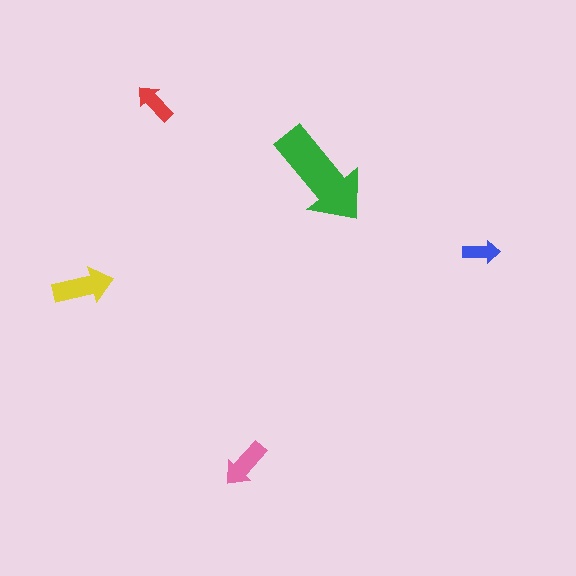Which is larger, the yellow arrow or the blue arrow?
The yellow one.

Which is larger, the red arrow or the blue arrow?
The red one.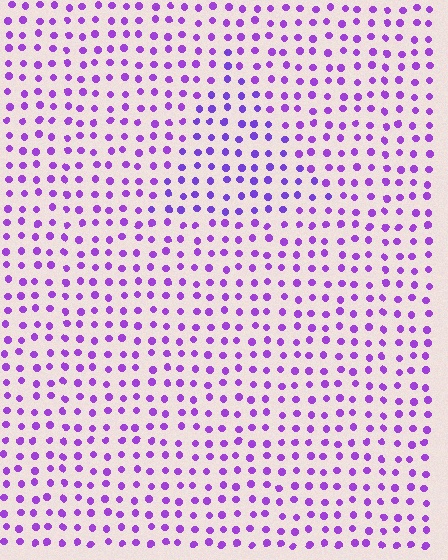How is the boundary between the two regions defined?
The boundary is defined purely by a slight shift in hue (about 17 degrees). Spacing, size, and orientation are identical on both sides.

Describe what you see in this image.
The image is filled with small purple elements in a uniform arrangement. A triangle-shaped region is visible where the elements are tinted to a slightly different hue, forming a subtle color boundary.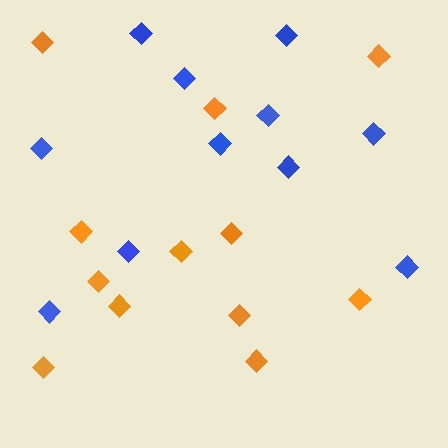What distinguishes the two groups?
There are 2 groups: one group of blue diamonds (11) and one group of orange diamonds (12).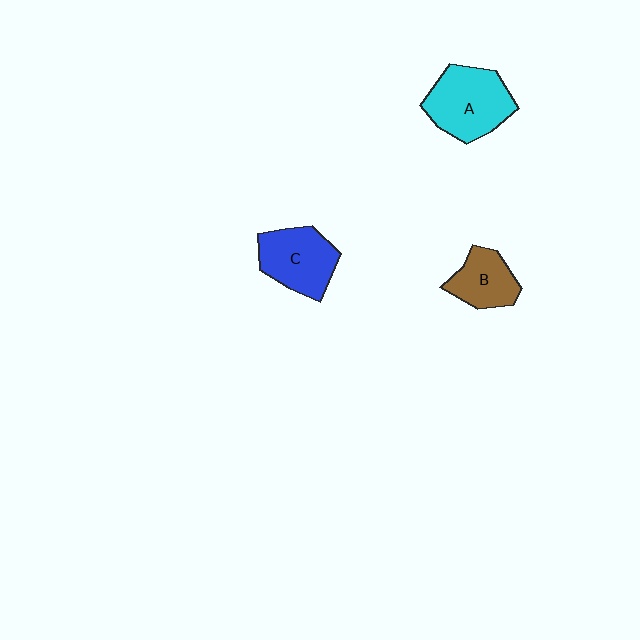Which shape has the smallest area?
Shape B (brown).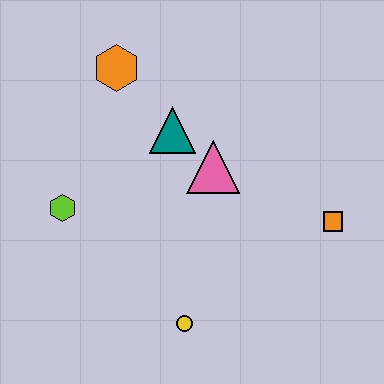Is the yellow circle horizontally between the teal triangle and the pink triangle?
Yes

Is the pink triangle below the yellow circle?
No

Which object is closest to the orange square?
The pink triangle is closest to the orange square.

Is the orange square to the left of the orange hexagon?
No